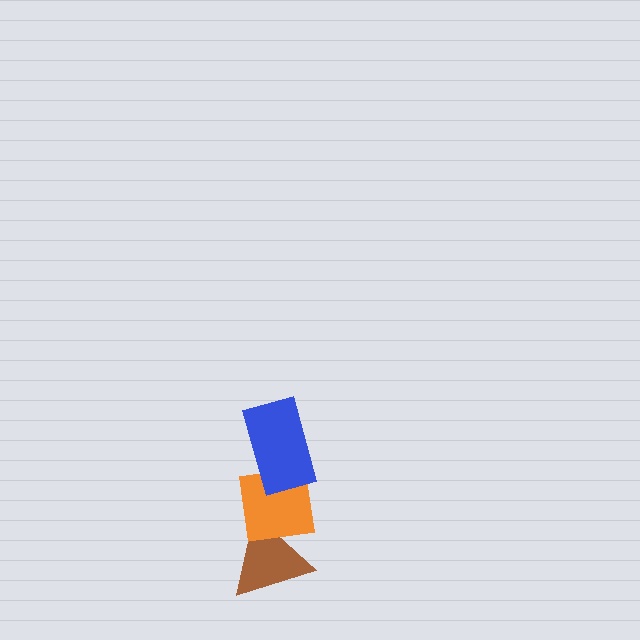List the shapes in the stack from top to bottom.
From top to bottom: the blue rectangle, the orange square, the brown triangle.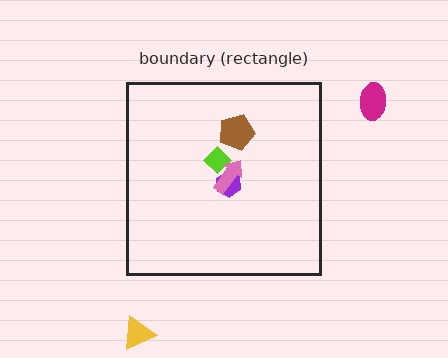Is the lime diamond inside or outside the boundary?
Inside.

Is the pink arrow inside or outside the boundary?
Inside.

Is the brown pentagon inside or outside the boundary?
Inside.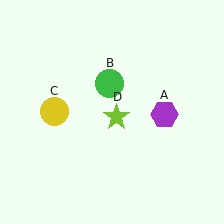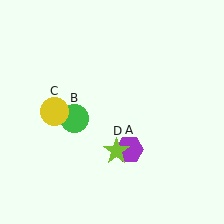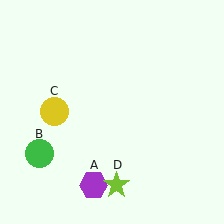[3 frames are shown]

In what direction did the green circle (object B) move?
The green circle (object B) moved down and to the left.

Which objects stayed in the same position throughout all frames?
Yellow circle (object C) remained stationary.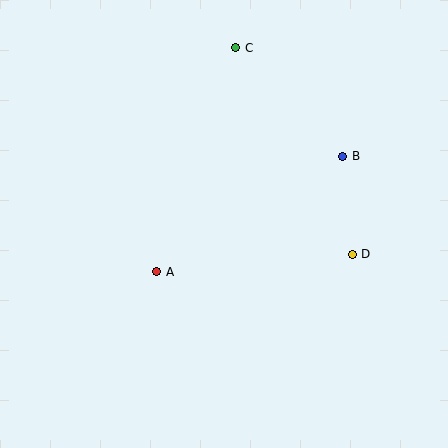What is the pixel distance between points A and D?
The distance between A and D is 196 pixels.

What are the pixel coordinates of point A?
Point A is at (157, 272).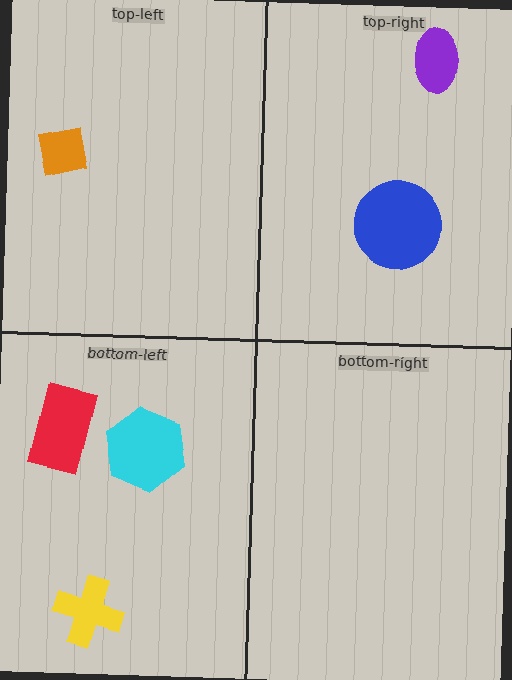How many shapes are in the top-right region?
2.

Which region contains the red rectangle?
The bottom-left region.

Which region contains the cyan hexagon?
The bottom-left region.